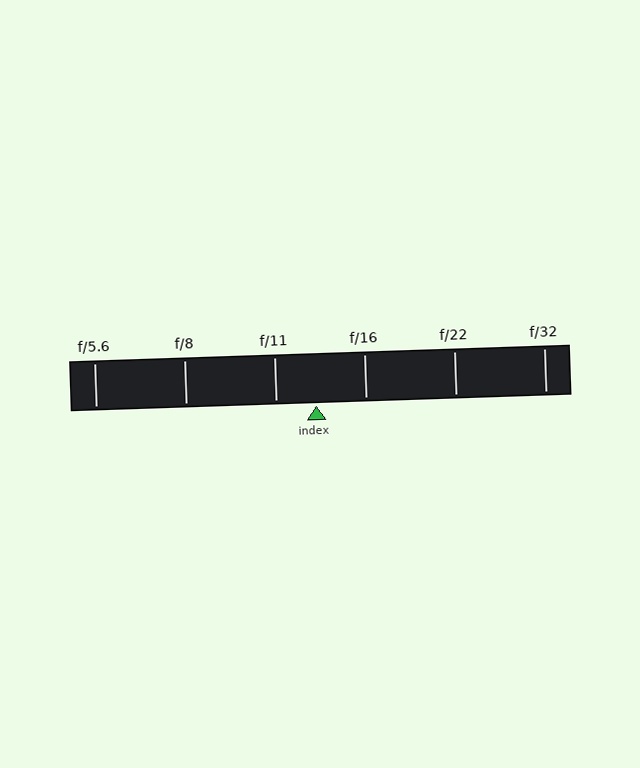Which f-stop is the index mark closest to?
The index mark is closest to f/11.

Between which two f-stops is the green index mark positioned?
The index mark is between f/11 and f/16.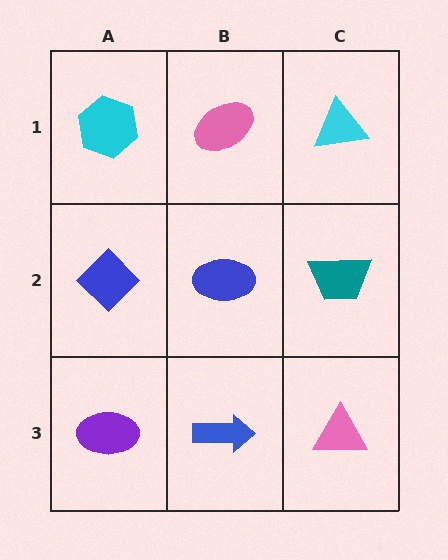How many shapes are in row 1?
3 shapes.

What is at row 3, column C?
A pink triangle.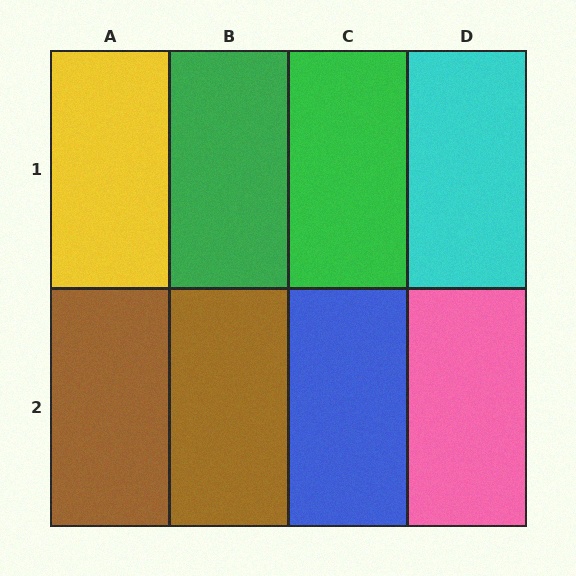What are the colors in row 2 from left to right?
Brown, brown, blue, pink.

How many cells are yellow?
1 cell is yellow.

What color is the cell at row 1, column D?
Cyan.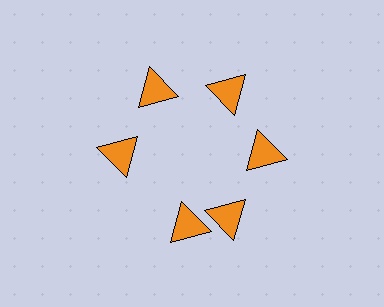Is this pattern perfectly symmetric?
No. The 6 orange triangles are arranged in a ring, but one element near the 7 o'clock position is rotated out of alignment along the ring, breaking the 6-fold rotational symmetry.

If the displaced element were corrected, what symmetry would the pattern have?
It would have 6-fold rotational symmetry — the pattern would map onto itself every 60 degrees.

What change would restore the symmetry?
The symmetry would be restored by rotating it back into even spacing with its neighbors so that all 6 triangles sit at equal angles and equal distance from the center.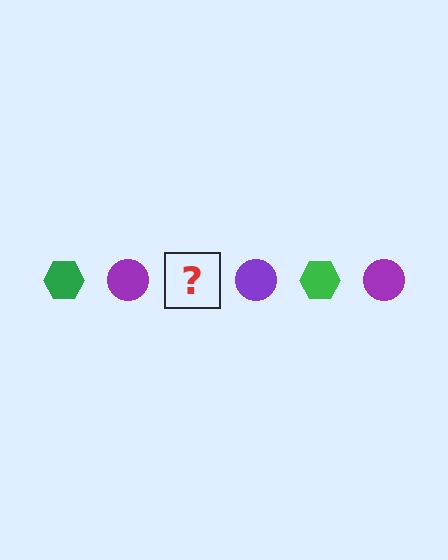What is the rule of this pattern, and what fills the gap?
The rule is that the pattern alternates between green hexagon and purple circle. The gap should be filled with a green hexagon.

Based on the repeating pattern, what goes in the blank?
The blank should be a green hexagon.